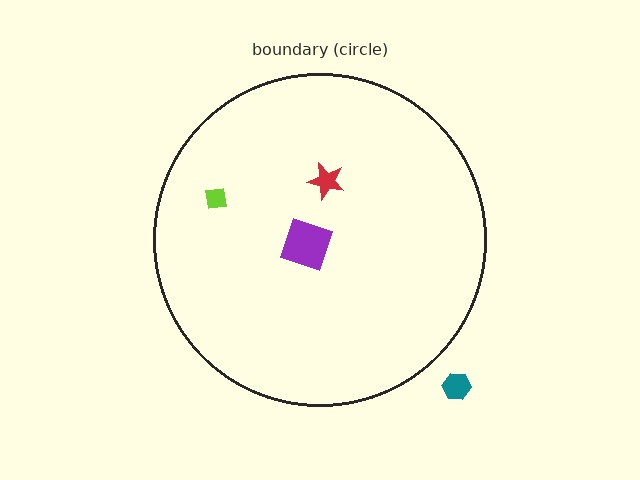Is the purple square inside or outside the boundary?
Inside.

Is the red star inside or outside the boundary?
Inside.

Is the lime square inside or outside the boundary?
Inside.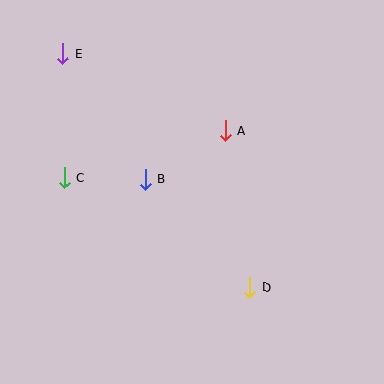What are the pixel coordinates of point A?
Point A is at (225, 130).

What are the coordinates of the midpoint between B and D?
The midpoint between B and D is at (198, 233).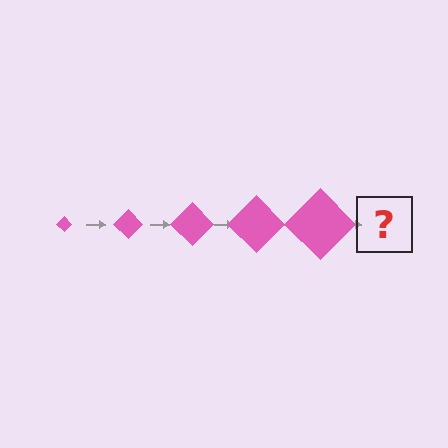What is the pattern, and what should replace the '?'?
The pattern is that the diamond gets progressively larger each step. The '?' should be a pink diamond, larger than the previous one.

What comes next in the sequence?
The next element should be a pink diamond, larger than the previous one.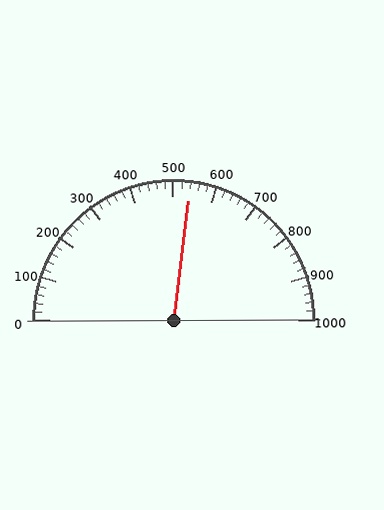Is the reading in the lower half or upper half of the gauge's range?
The reading is in the upper half of the range (0 to 1000).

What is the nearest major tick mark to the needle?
The nearest major tick mark is 500.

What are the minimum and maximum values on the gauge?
The gauge ranges from 0 to 1000.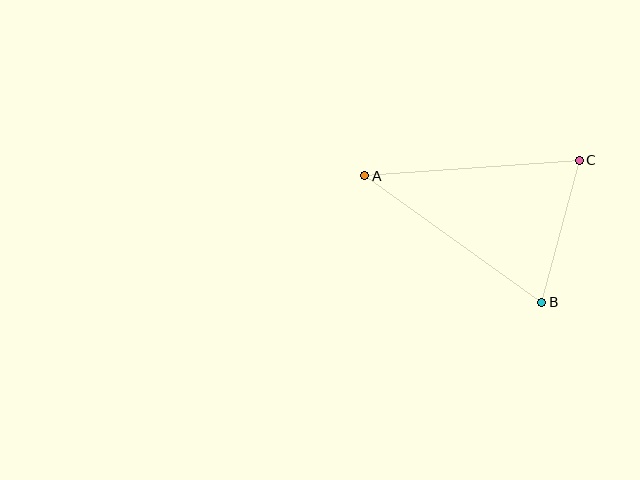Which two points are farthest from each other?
Points A and B are farthest from each other.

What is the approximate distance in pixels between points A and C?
The distance between A and C is approximately 215 pixels.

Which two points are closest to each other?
Points B and C are closest to each other.